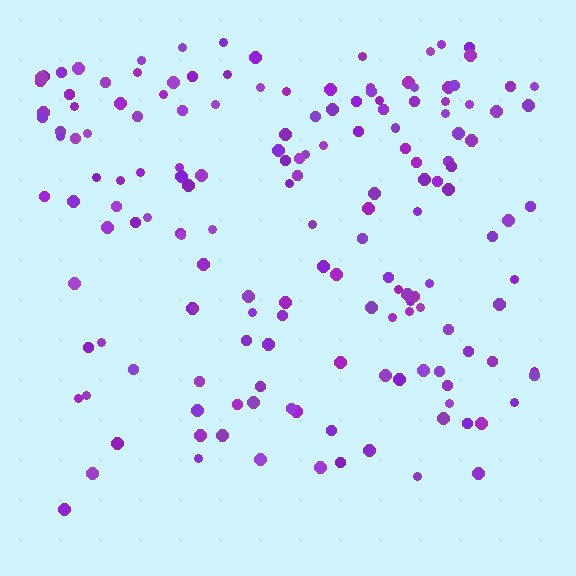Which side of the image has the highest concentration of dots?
The top.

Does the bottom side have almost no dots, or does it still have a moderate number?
Still a moderate number, just noticeably fewer than the top.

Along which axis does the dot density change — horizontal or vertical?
Vertical.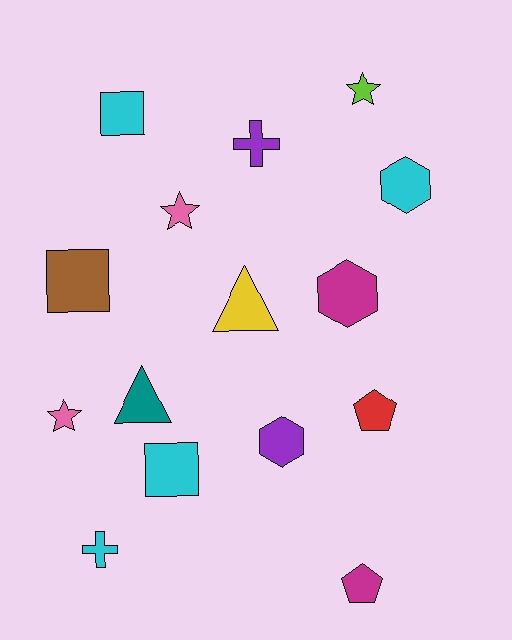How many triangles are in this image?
There are 2 triangles.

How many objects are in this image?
There are 15 objects.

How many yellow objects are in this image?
There is 1 yellow object.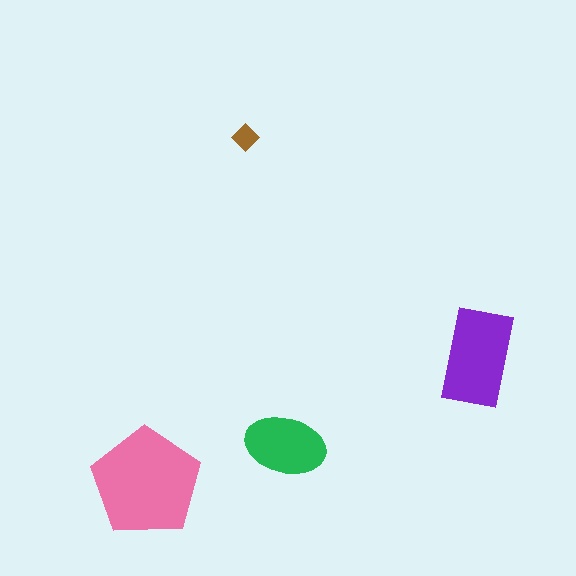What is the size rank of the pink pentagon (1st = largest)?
1st.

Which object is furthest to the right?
The purple rectangle is rightmost.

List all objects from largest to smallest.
The pink pentagon, the purple rectangle, the green ellipse, the brown diamond.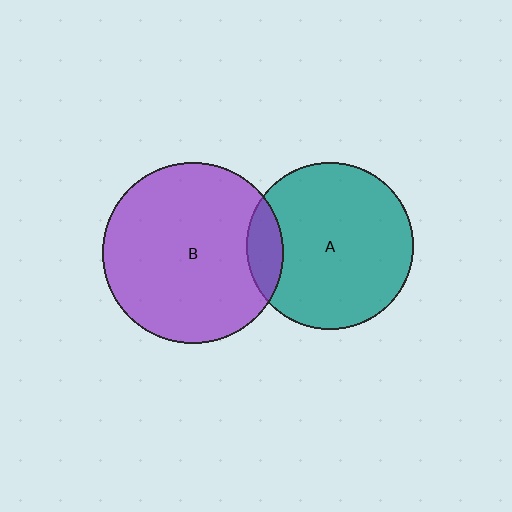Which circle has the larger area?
Circle B (purple).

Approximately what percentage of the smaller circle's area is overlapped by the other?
Approximately 10%.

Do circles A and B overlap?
Yes.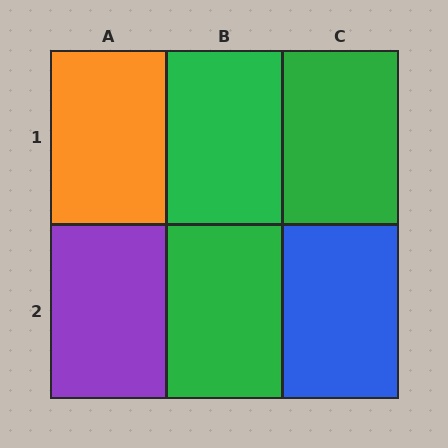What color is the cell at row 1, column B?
Green.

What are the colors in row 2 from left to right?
Purple, green, blue.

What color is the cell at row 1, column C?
Green.